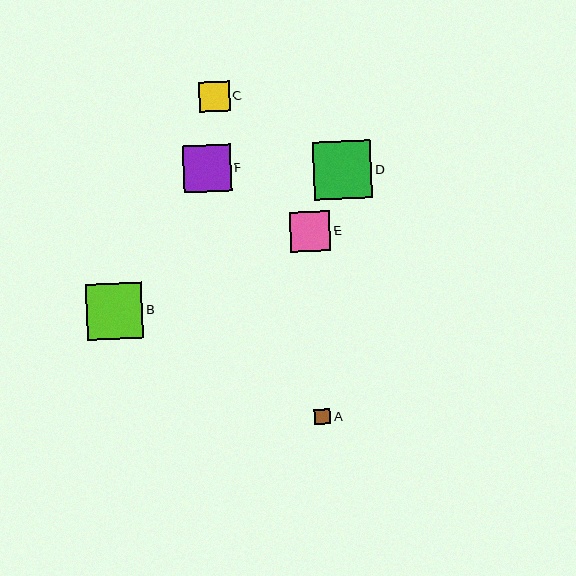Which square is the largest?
Square D is the largest with a size of approximately 59 pixels.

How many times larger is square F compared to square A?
Square F is approximately 3.0 times the size of square A.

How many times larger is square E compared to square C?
Square E is approximately 1.3 times the size of square C.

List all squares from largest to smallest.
From largest to smallest: D, B, F, E, C, A.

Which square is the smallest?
Square A is the smallest with a size of approximately 16 pixels.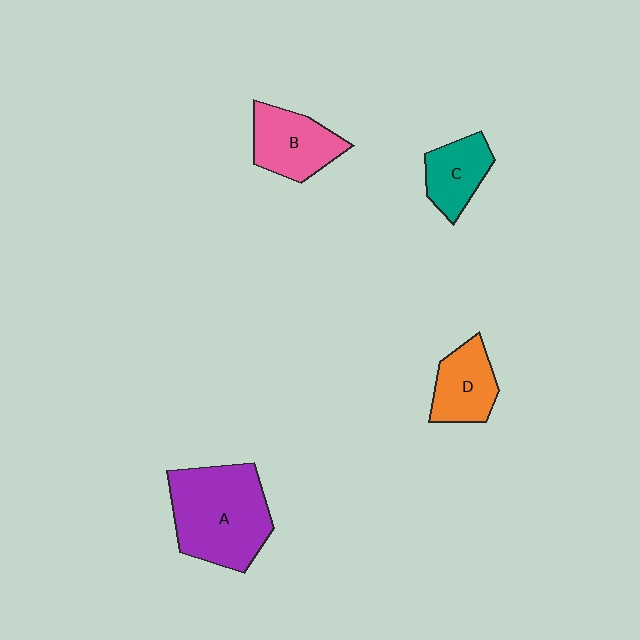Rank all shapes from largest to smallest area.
From largest to smallest: A (purple), B (pink), D (orange), C (teal).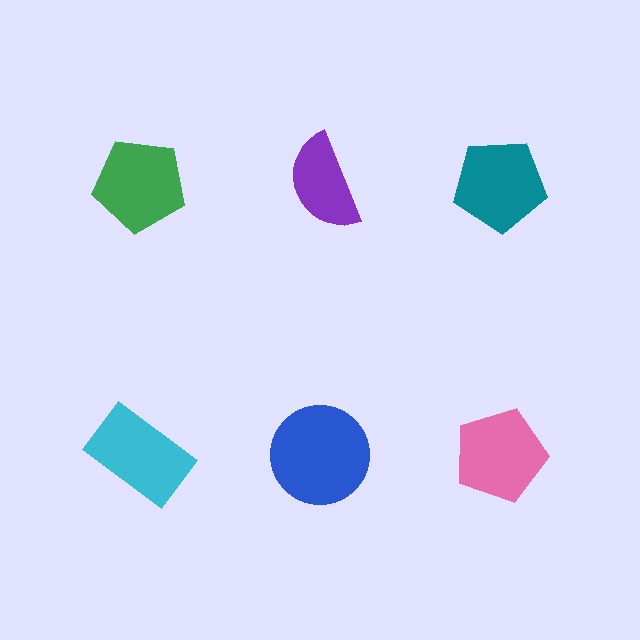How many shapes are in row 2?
3 shapes.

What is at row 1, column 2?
A purple semicircle.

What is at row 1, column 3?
A teal pentagon.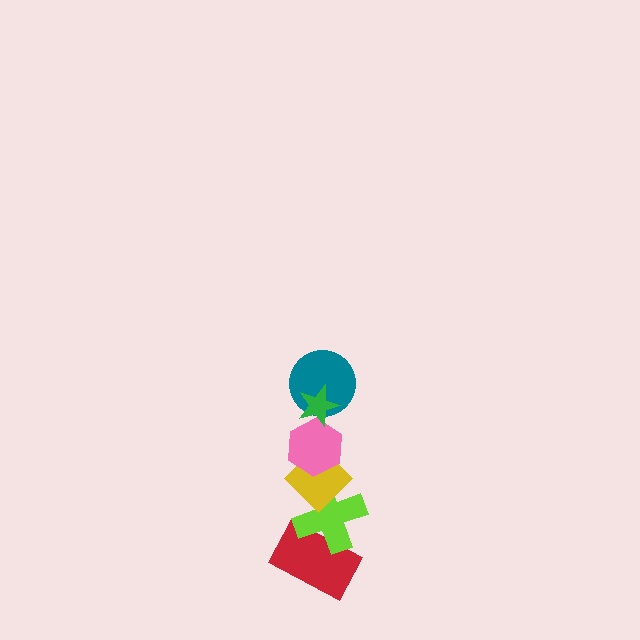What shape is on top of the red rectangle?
The lime cross is on top of the red rectangle.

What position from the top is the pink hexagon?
The pink hexagon is 3rd from the top.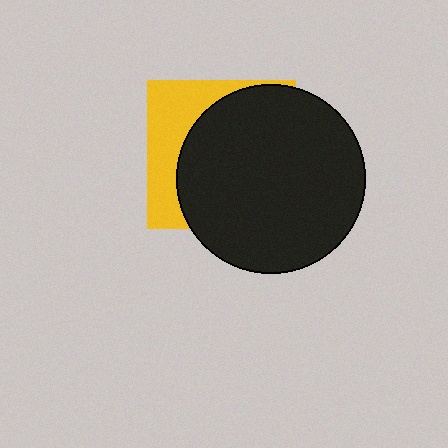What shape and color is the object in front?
The object in front is a black circle.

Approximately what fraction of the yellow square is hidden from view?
Roughly 68% of the yellow square is hidden behind the black circle.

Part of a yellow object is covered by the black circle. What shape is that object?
It is a square.